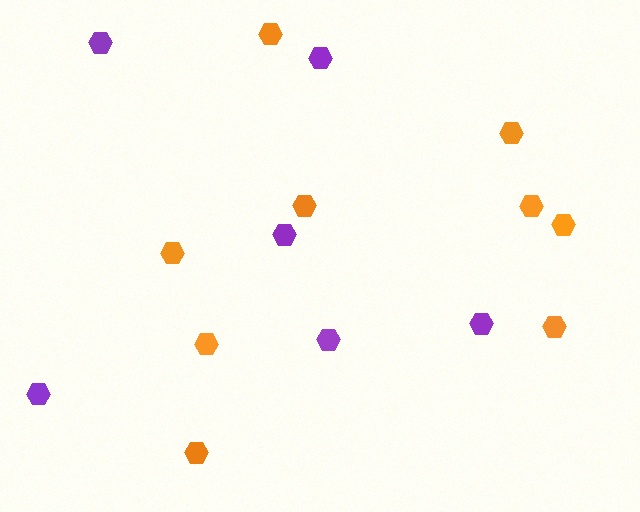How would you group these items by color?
There are 2 groups: one group of orange hexagons (9) and one group of purple hexagons (6).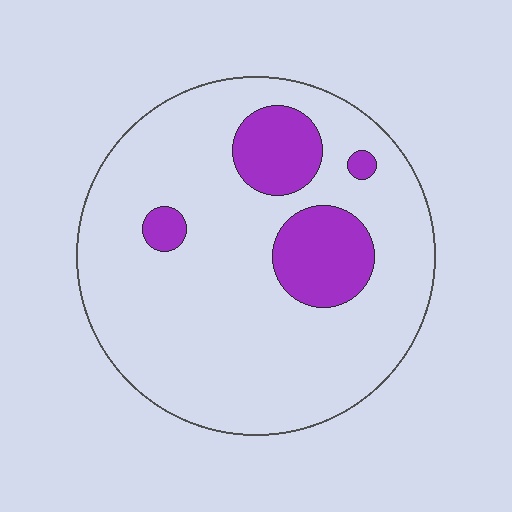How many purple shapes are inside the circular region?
4.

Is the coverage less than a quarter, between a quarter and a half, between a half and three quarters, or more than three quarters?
Less than a quarter.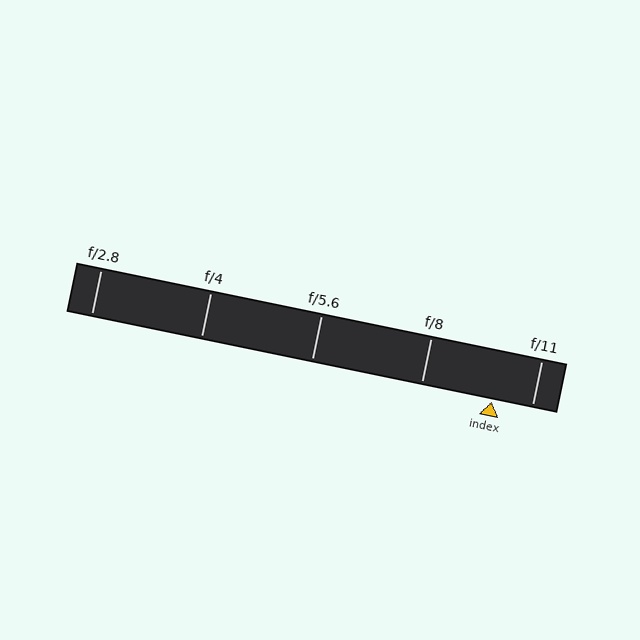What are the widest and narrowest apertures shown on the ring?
The widest aperture shown is f/2.8 and the narrowest is f/11.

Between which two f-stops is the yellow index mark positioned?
The index mark is between f/8 and f/11.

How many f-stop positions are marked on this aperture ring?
There are 5 f-stop positions marked.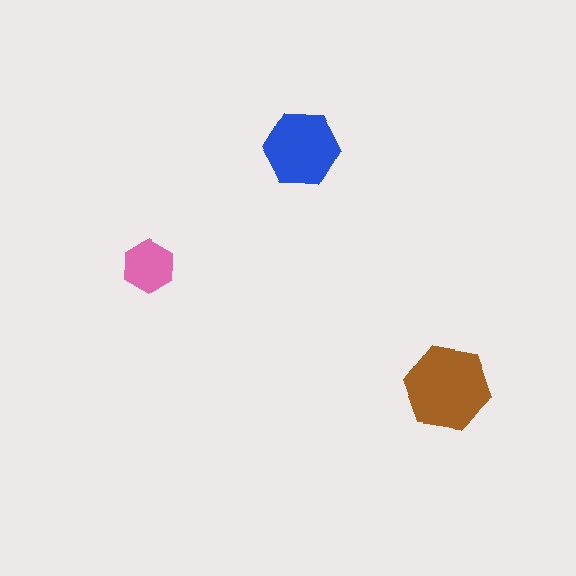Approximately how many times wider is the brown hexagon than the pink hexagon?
About 1.5 times wider.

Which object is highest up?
The blue hexagon is topmost.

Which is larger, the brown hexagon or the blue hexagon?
The brown one.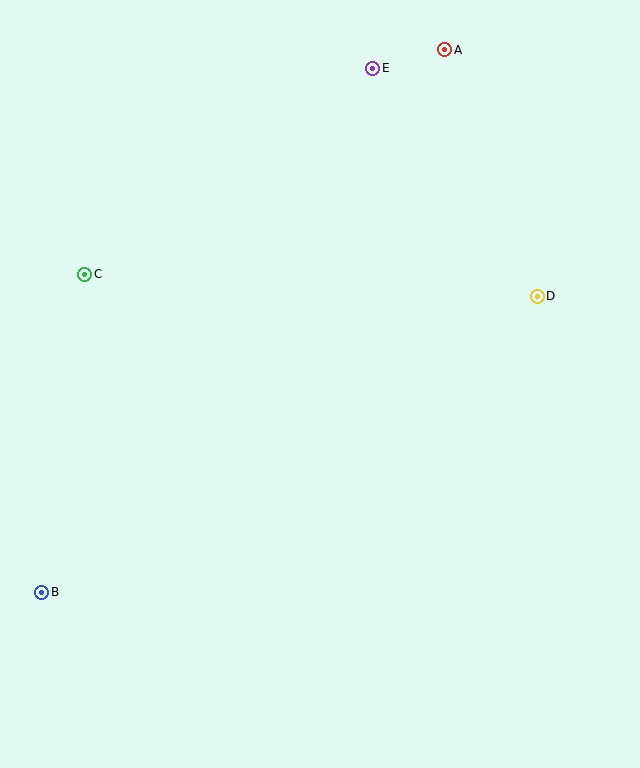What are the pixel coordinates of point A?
Point A is at (445, 50).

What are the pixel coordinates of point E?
Point E is at (373, 68).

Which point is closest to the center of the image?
Point D at (537, 296) is closest to the center.